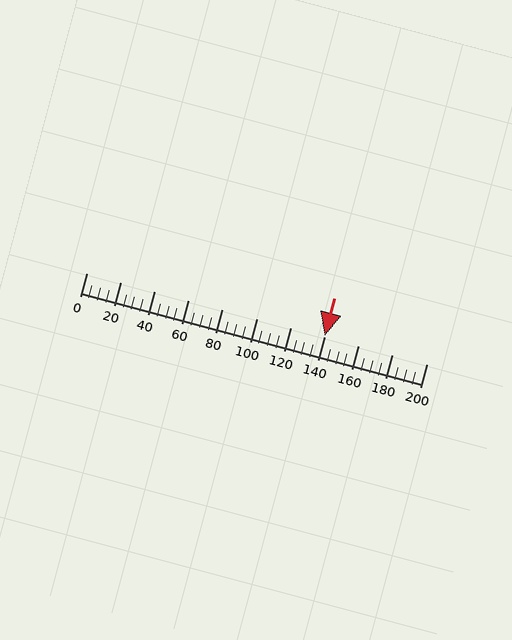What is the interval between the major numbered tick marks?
The major tick marks are spaced 20 units apart.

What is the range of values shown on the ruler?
The ruler shows values from 0 to 200.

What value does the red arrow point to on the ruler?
The red arrow points to approximately 140.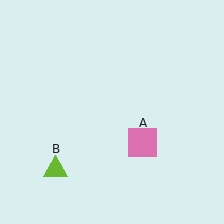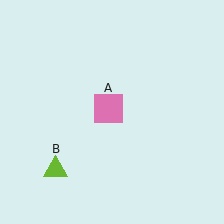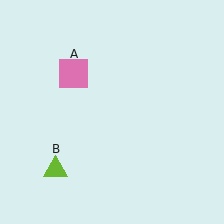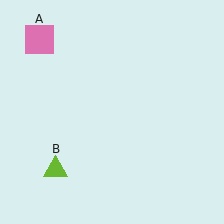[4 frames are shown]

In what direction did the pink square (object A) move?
The pink square (object A) moved up and to the left.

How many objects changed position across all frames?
1 object changed position: pink square (object A).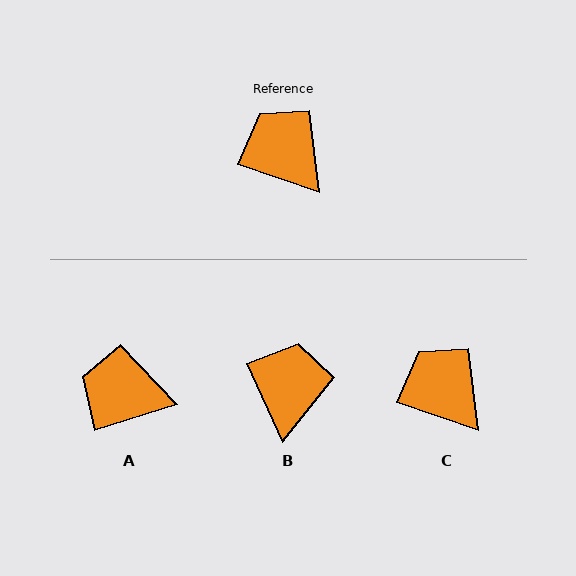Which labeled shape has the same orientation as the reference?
C.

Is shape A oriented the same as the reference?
No, it is off by about 36 degrees.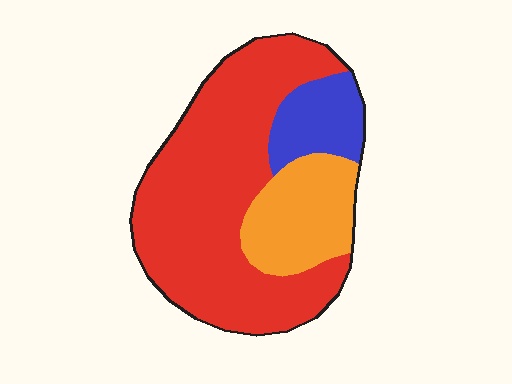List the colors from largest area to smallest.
From largest to smallest: red, orange, blue.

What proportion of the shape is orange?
Orange takes up between a sixth and a third of the shape.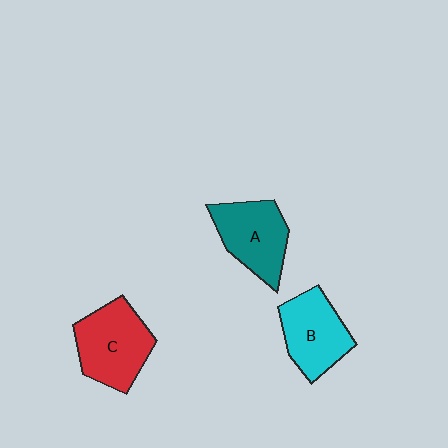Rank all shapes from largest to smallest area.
From largest to smallest: C (red), A (teal), B (cyan).